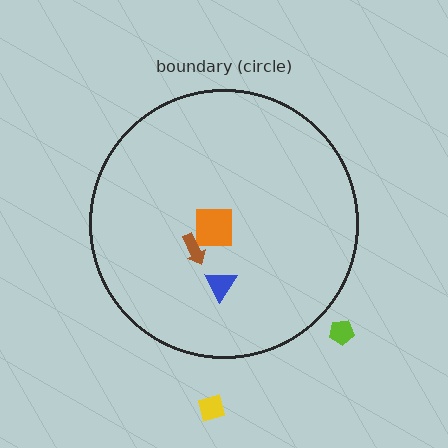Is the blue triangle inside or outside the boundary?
Inside.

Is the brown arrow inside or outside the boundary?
Inside.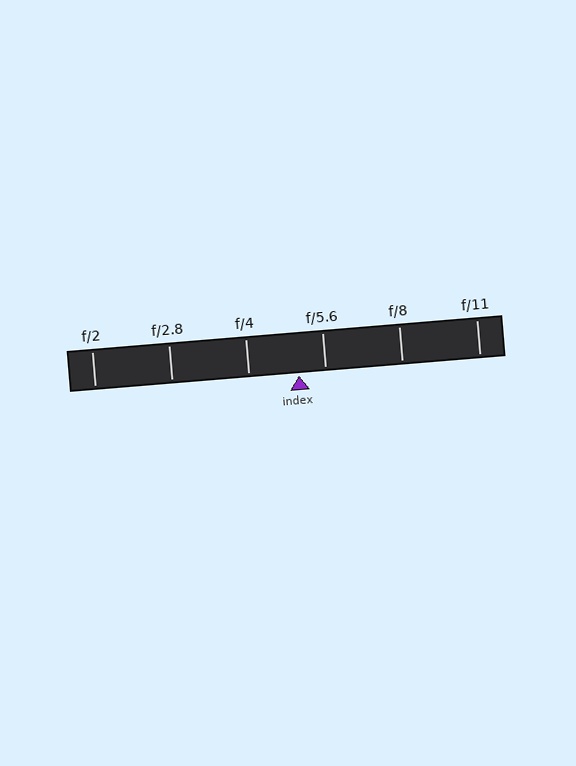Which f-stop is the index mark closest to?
The index mark is closest to f/5.6.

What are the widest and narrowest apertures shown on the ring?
The widest aperture shown is f/2 and the narrowest is f/11.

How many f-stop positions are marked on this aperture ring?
There are 6 f-stop positions marked.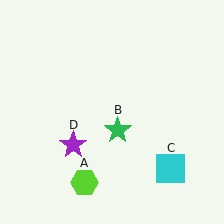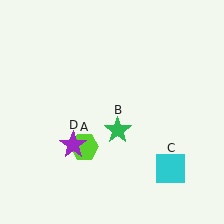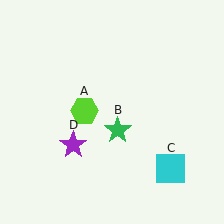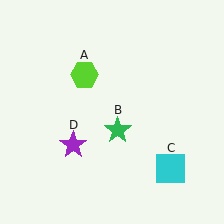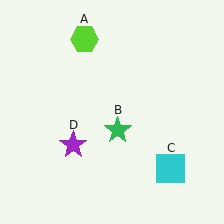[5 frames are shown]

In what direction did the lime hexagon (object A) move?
The lime hexagon (object A) moved up.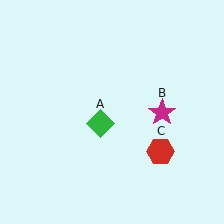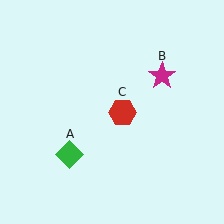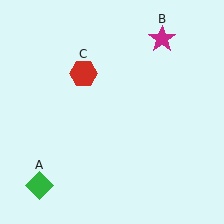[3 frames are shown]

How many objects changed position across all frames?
3 objects changed position: green diamond (object A), magenta star (object B), red hexagon (object C).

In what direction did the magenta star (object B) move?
The magenta star (object B) moved up.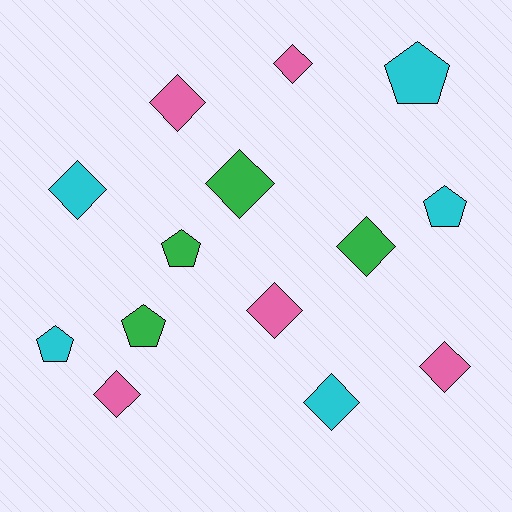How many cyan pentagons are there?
There are 3 cyan pentagons.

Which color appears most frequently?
Cyan, with 5 objects.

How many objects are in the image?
There are 14 objects.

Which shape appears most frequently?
Diamond, with 9 objects.